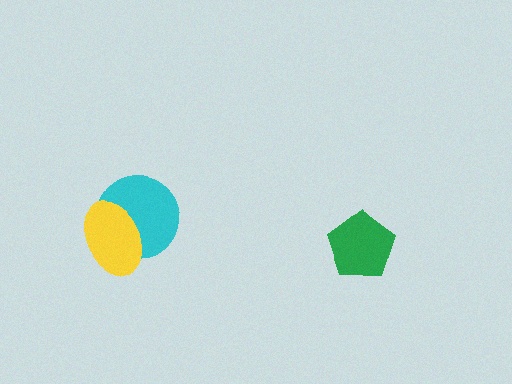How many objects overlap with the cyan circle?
1 object overlaps with the cyan circle.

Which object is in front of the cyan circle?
The yellow ellipse is in front of the cyan circle.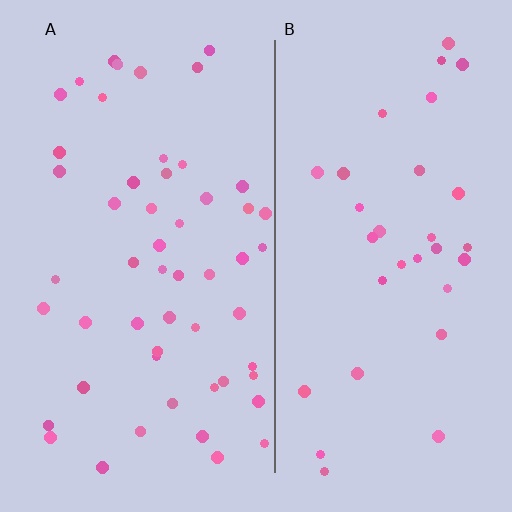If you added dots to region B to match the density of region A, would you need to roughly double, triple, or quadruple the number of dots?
Approximately double.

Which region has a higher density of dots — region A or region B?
A (the left).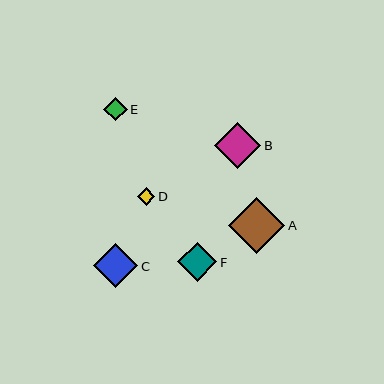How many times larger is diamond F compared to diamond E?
Diamond F is approximately 1.6 times the size of diamond E.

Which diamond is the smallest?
Diamond D is the smallest with a size of approximately 17 pixels.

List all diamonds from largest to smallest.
From largest to smallest: A, B, C, F, E, D.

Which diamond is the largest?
Diamond A is the largest with a size of approximately 56 pixels.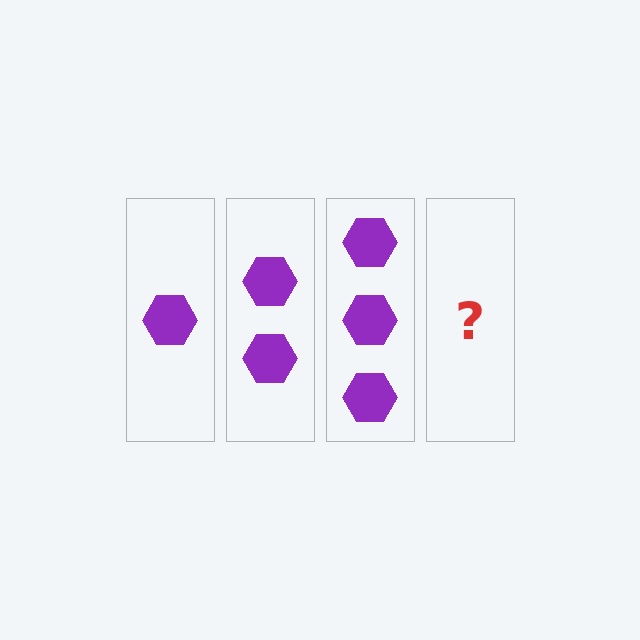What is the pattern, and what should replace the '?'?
The pattern is that each step adds one more hexagon. The '?' should be 4 hexagons.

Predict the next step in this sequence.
The next step is 4 hexagons.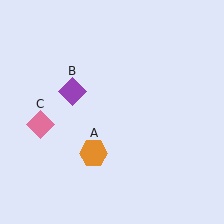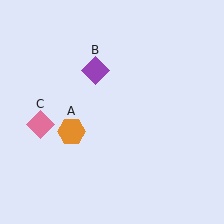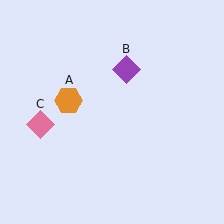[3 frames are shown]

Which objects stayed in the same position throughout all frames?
Pink diamond (object C) remained stationary.